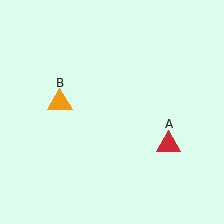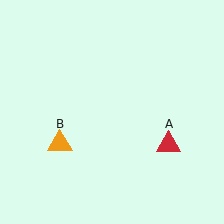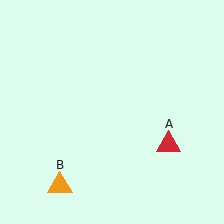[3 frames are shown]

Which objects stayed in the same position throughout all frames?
Red triangle (object A) remained stationary.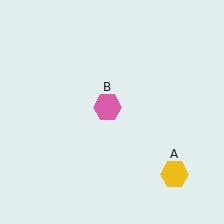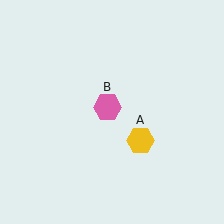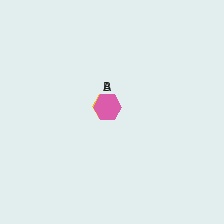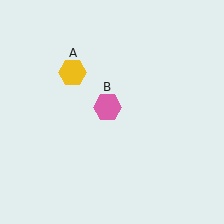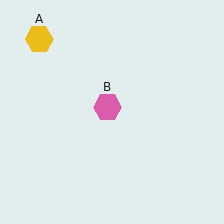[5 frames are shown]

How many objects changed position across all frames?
1 object changed position: yellow hexagon (object A).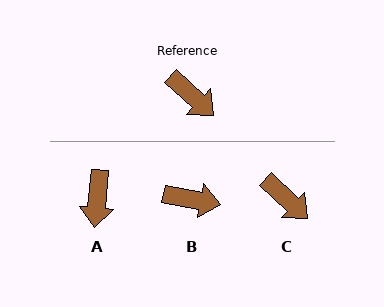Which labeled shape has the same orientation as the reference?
C.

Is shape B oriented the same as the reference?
No, it is off by about 32 degrees.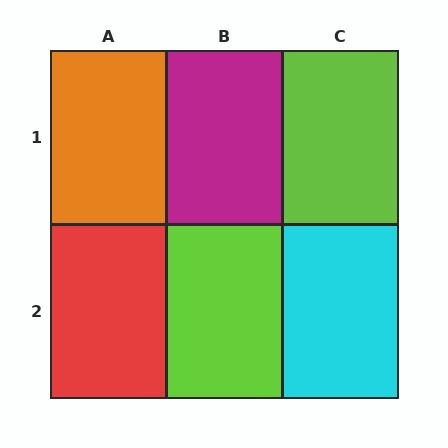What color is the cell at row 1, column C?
Lime.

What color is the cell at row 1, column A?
Orange.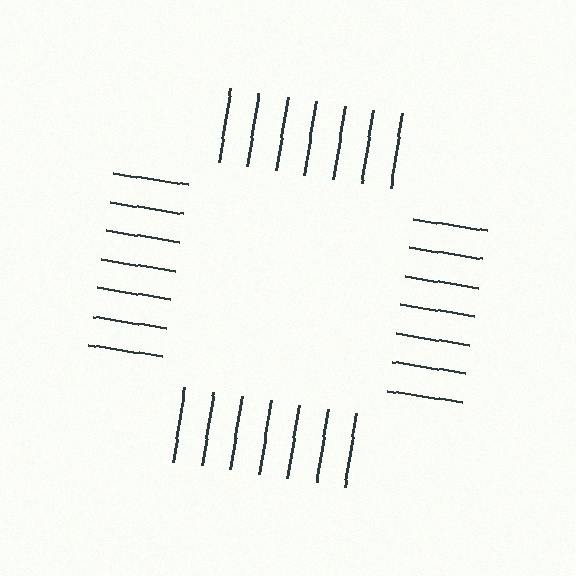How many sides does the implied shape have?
4 sides — the line-ends trace a square.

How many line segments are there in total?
28 — 7 along each of the 4 edges.